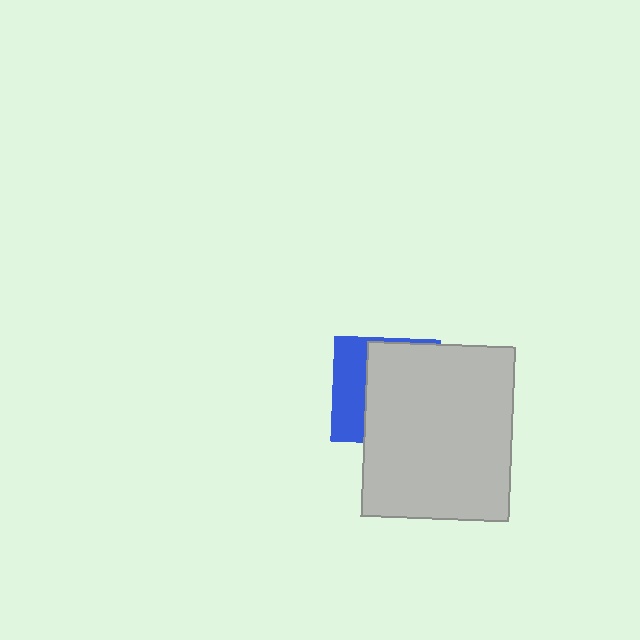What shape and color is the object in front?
The object in front is a light gray rectangle.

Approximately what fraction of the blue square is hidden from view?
Roughly 67% of the blue square is hidden behind the light gray rectangle.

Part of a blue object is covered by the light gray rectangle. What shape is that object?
It is a square.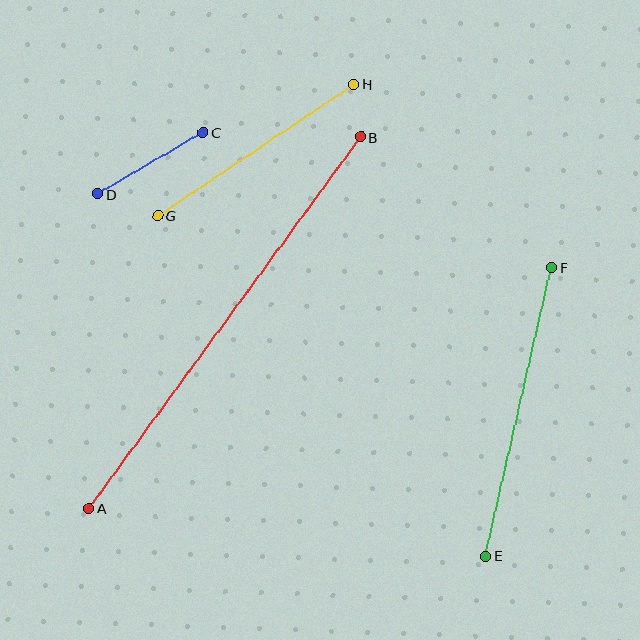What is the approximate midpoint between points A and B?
The midpoint is at approximately (225, 323) pixels.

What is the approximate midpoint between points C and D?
The midpoint is at approximately (151, 163) pixels.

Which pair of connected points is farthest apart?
Points A and B are farthest apart.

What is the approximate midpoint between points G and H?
The midpoint is at approximately (256, 150) pixels.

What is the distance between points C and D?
The distance is approximately 122 pixels.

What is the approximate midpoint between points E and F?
The midpoint is at approximately (519, 412) pixels.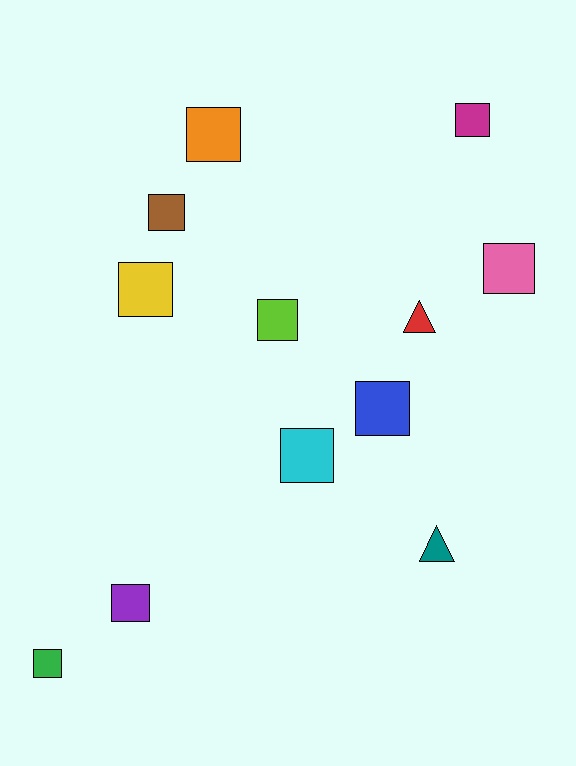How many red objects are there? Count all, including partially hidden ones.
There is 1 red object.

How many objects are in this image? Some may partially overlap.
There are 12 objects.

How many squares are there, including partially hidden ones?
There are 10 squares.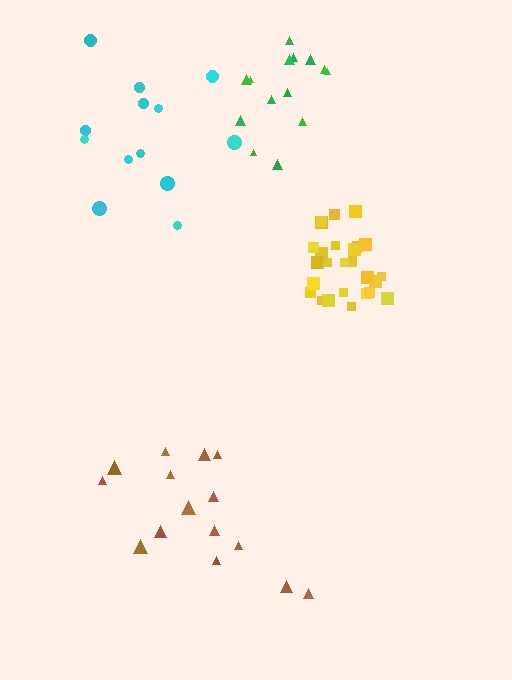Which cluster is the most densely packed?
Yellow.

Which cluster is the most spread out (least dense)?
Brown.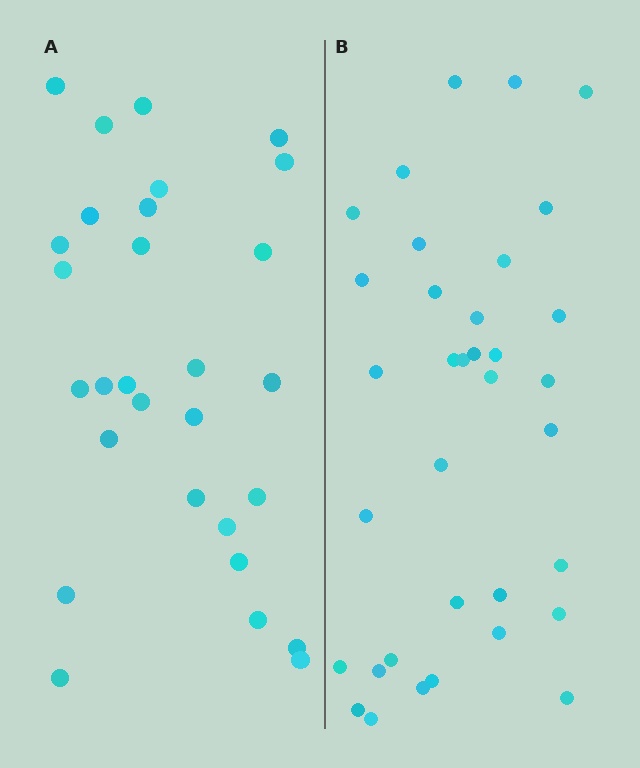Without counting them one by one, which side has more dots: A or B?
Region B (the right region) has more dots.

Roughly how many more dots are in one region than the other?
Region B has about 6 more dots than region A.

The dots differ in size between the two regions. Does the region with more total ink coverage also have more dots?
No. Region A has more total ink coverage because its dots are larger, but region B actually contains more individual dots. Total area can be misleading — the number of items is what matters here.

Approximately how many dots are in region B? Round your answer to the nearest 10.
About 40 dots. (The exact count is 35, which rounds to 40.)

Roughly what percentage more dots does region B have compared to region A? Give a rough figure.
About 20% more.